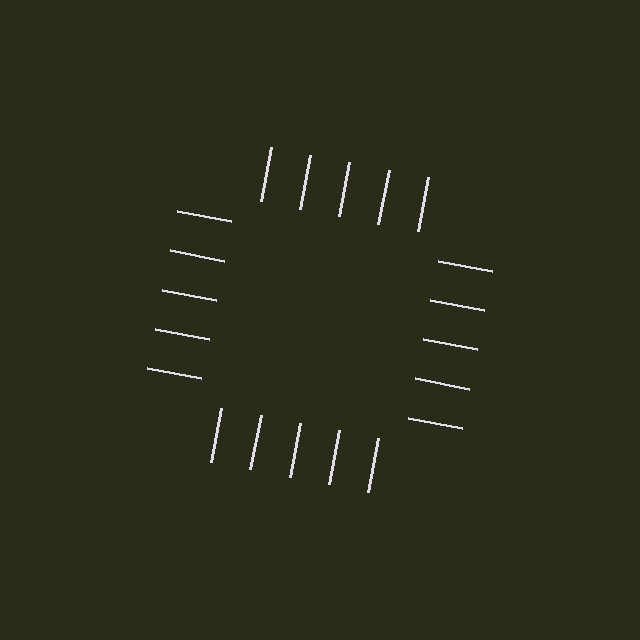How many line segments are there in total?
20 — 5 along each of the 4 edges.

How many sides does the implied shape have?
4 sides — the line-ends trace a square.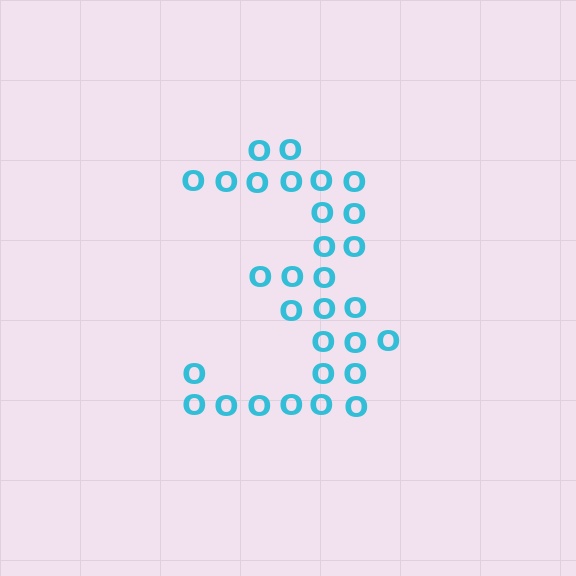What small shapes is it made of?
It is made of small letter O's.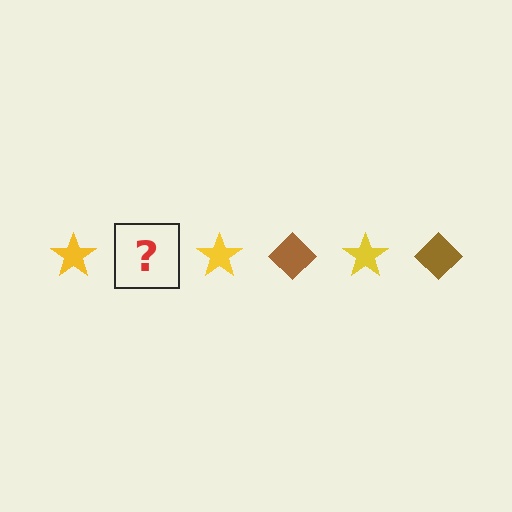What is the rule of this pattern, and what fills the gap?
The rule is that the pattern alternates between yellow star and brown diamond. The gap should be filled with a brown diamond.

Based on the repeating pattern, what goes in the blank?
The blank should be a brown diamond.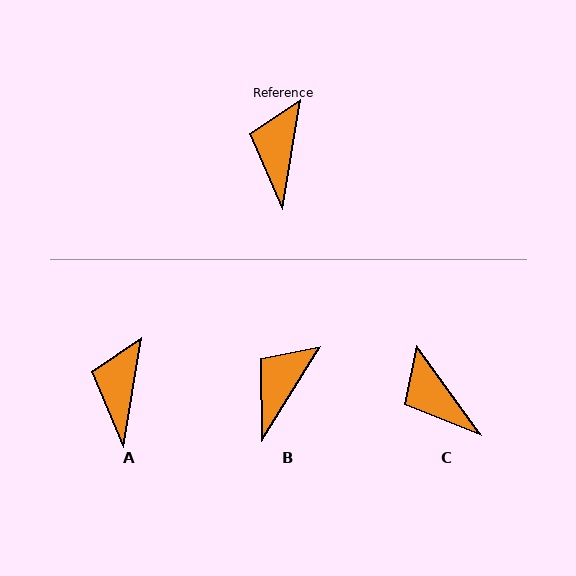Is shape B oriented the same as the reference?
No, it is off by about 23 degrees.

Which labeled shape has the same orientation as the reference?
A.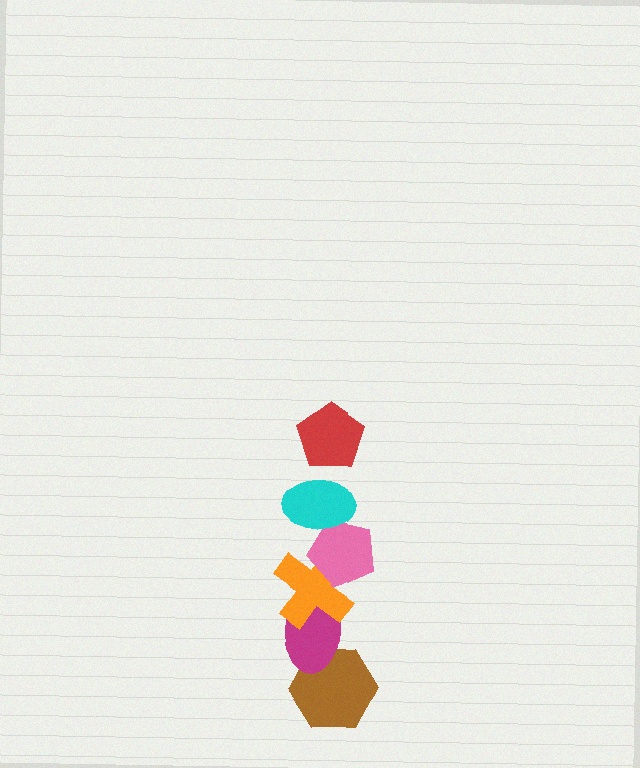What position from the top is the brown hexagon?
The brown hexagon is 6th from the top.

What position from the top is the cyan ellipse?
The cyan ellipse is 2nd from the top.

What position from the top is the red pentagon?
The red pentagon is 1st from the top.